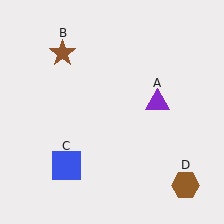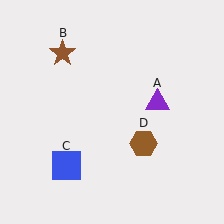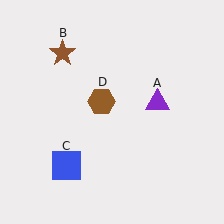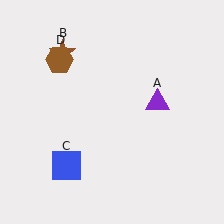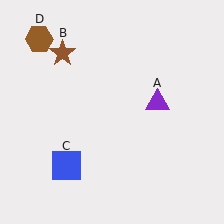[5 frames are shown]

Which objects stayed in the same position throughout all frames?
Purple triangle (object A) and brown star (object B) and blue square (object C) remained stationary.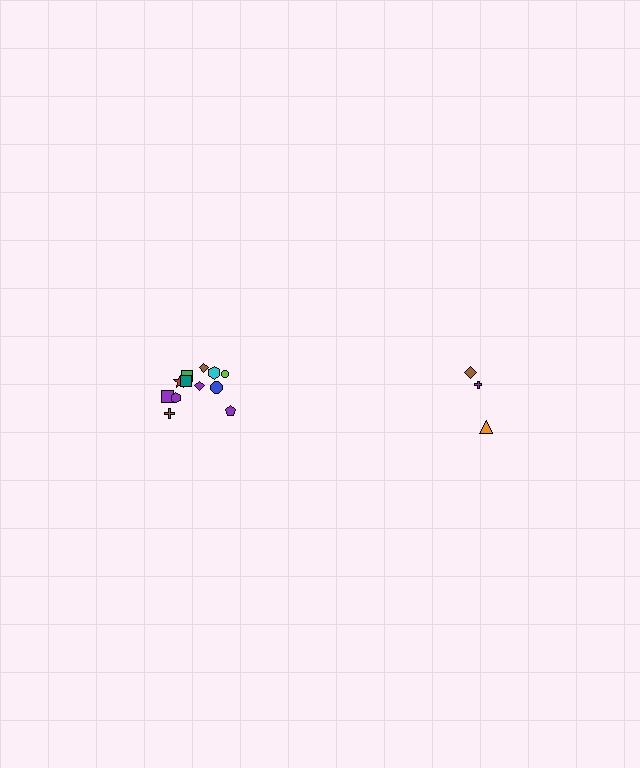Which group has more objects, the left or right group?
The left group.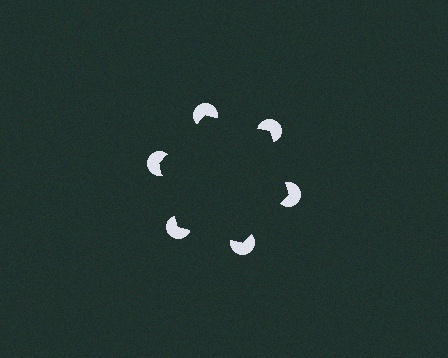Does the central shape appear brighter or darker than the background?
It typically appears slightly darker than the background, even though no actual brightness change is drawn.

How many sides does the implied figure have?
6 sides.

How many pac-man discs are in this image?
There are 6 — one at each vertex of the illusory hexagon.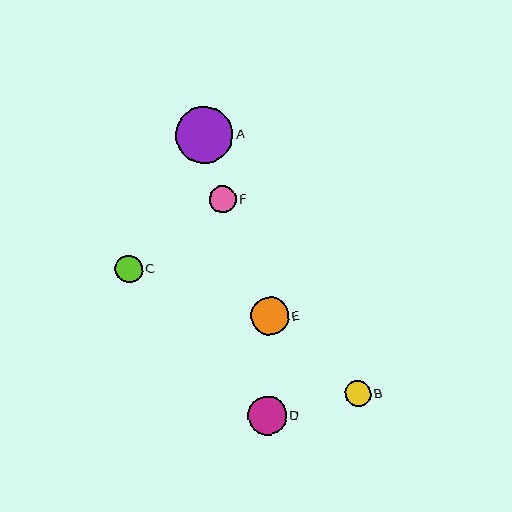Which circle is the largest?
Circle A is the largest with a size of approximately 57 pixels.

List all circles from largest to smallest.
From largest to smallest: A, D, E, F, C, B.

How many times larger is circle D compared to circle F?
Circle D is approximately 1.4 times the size of circle F.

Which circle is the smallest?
Circle B is the smallest with a size of approximately 26 pixels.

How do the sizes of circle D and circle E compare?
Circle D and circle E are approximately the same size.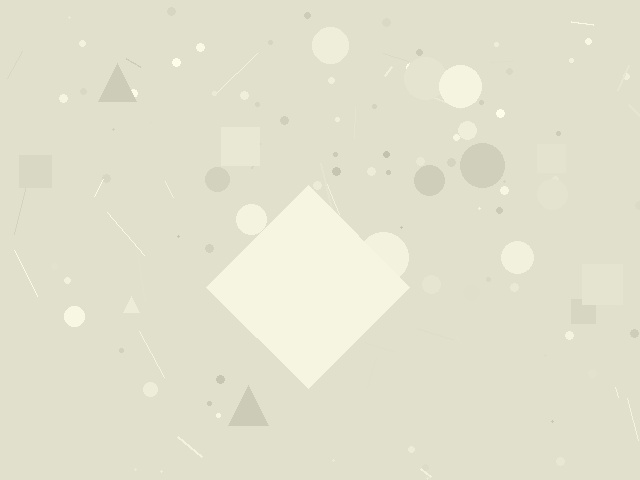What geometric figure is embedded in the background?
A diamond is embedded in the background.